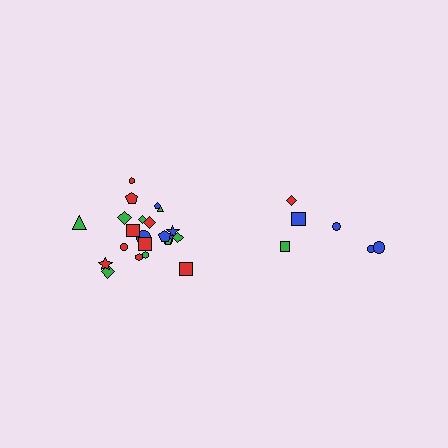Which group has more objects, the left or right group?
The left group.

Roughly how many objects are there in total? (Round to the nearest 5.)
Roughly 30 objects in total.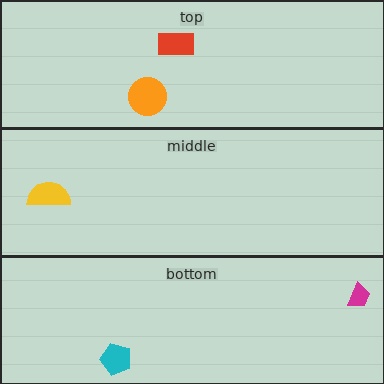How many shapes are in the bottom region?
2.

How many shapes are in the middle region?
1.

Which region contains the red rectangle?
The top region.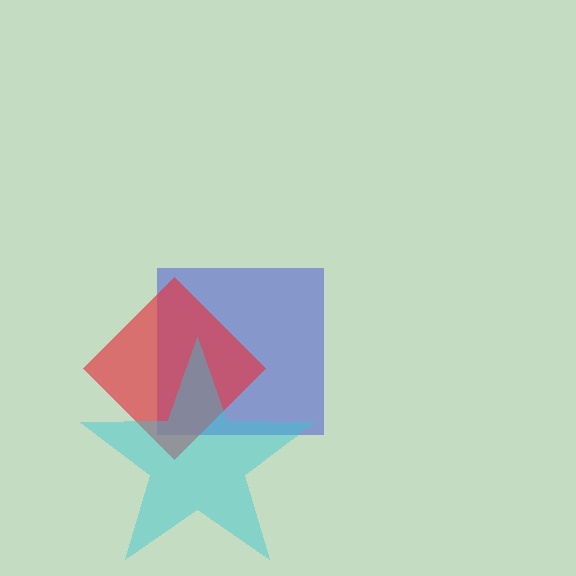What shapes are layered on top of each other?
The layered shapes are: a blue square, a red diamond, a cyan star.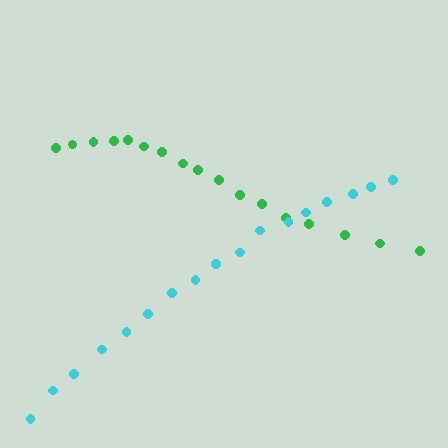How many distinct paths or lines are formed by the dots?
There are 2 distinct paths.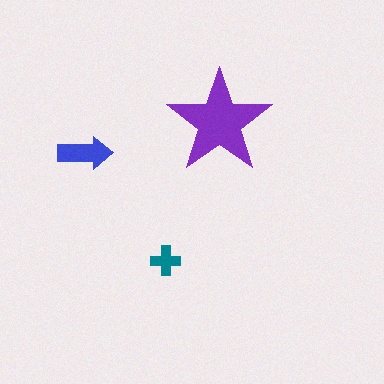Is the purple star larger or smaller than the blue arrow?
Larger.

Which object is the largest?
The purple star.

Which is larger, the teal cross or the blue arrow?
The blue arrow.